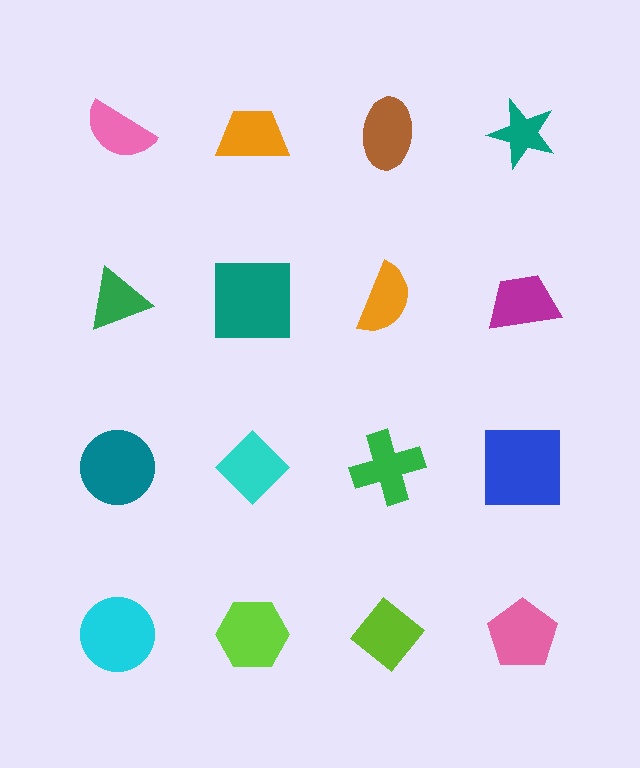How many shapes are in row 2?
4 shapes.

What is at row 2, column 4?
A magenta trapezoid.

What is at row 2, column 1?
A green triangle.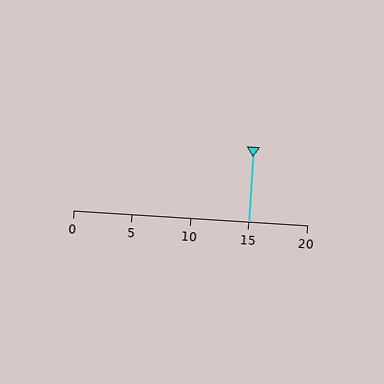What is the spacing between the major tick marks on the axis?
The major ticks are spaced 5 apart.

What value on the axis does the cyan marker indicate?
The marker indicates approximately 15.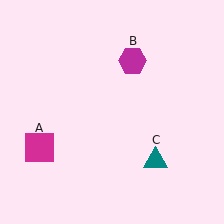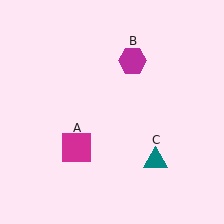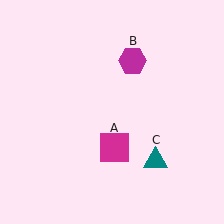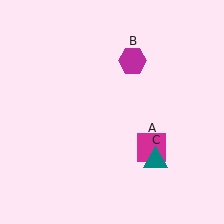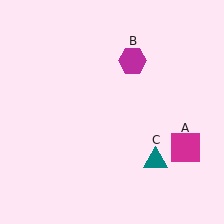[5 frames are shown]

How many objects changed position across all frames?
1 object changed position: magenta square (object A).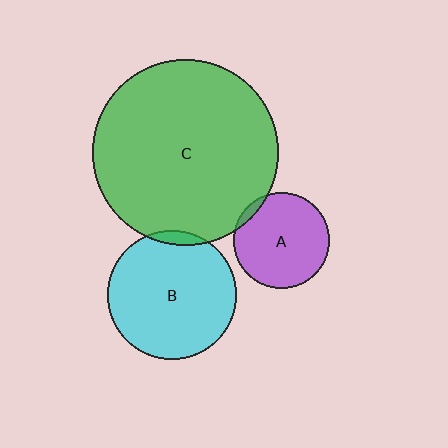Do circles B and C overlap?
Yes.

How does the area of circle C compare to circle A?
Approximately 3.8 times.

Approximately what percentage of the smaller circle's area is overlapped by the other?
Approximately 5%.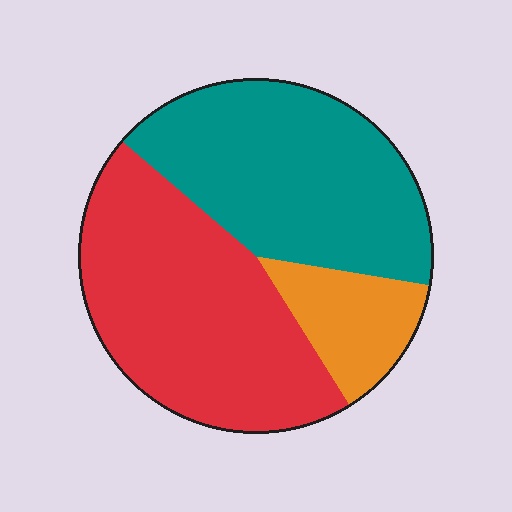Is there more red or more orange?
Red.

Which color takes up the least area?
Orange, at roughly 15%.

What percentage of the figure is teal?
Teal covers 41% of the figure.